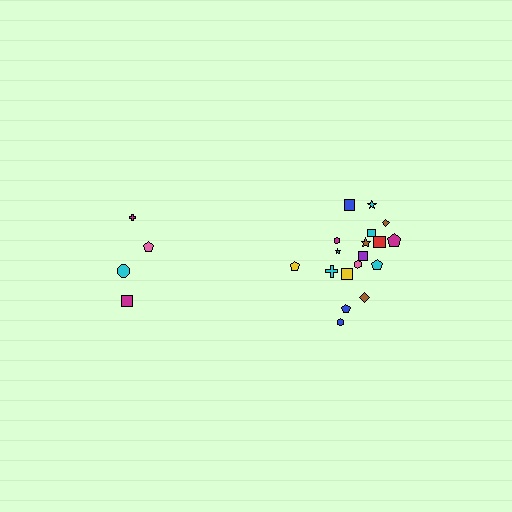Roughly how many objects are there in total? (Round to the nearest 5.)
Roughly 20 objects in total.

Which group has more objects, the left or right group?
The right group.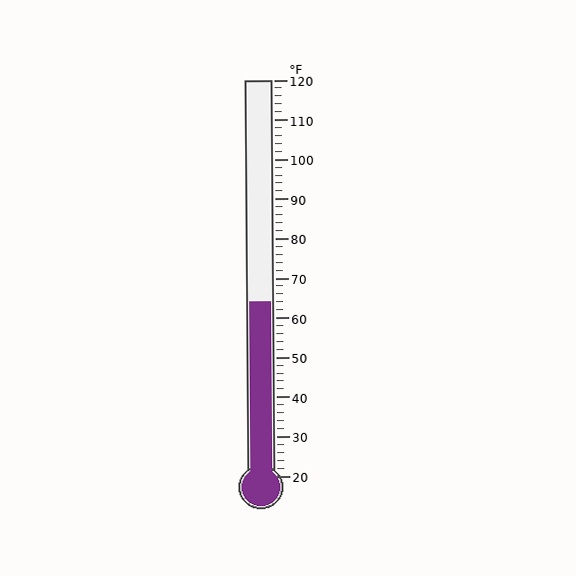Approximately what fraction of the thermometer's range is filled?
The thermometer is filled to approximately 45% of its range.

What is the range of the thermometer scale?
The thermometer scale ranges from 20°F to 120°F.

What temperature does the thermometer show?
The thermometer shows approximately 64°F.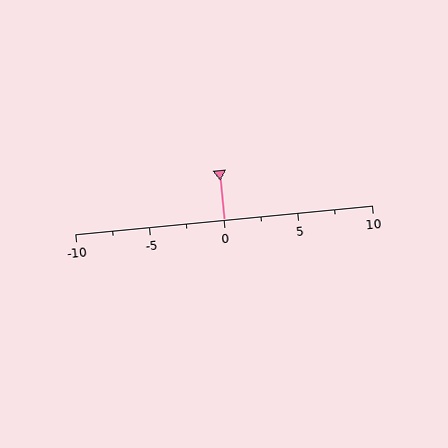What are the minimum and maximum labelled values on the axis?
The axis runs from -10 to 10.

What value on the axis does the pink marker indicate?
The marker indicates approximately 0.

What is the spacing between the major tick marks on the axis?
The major ticks are spaced 5 apart.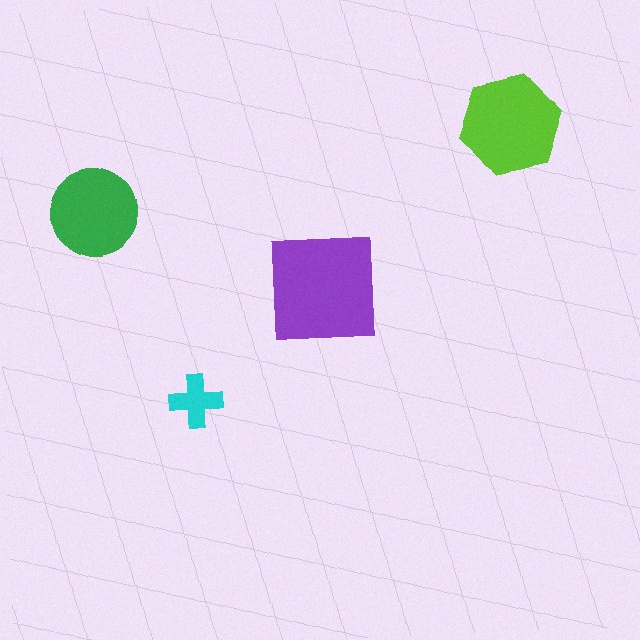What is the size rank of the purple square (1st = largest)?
1st.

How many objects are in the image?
There are 4 objects in the image.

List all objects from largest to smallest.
The purple square, the lime hexagon, the green circle, the cyan cross.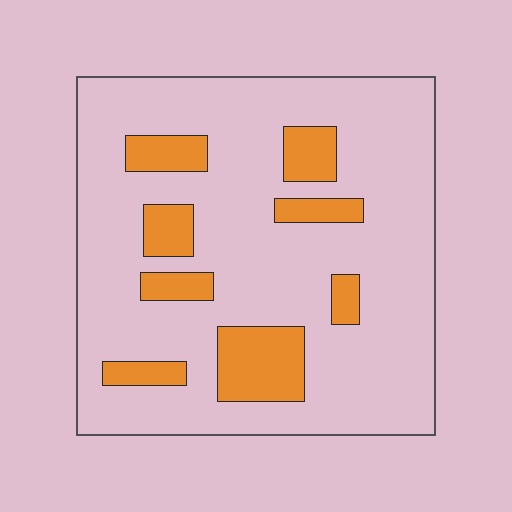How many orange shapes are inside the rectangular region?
8.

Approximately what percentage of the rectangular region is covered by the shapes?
Approximately 20%.